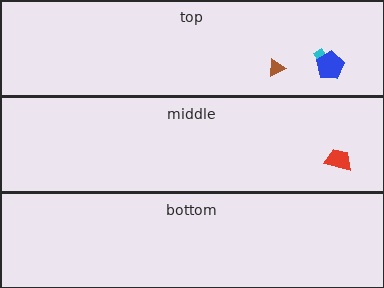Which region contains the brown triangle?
The top region.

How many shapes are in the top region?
3.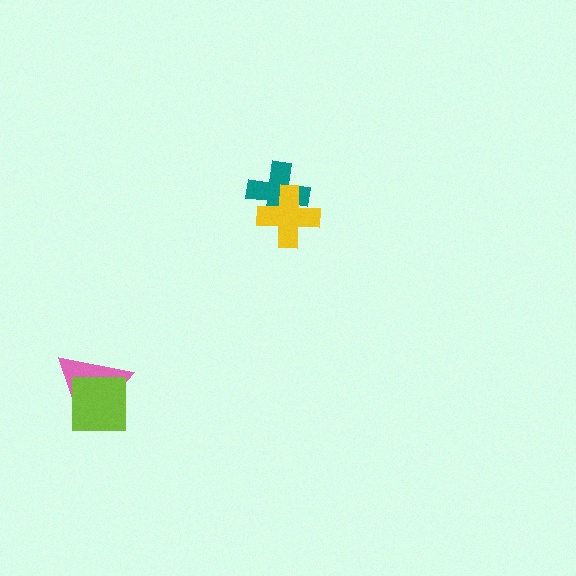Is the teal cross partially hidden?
Yes, it is partially covered by another shape.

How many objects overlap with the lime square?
1 object overlaps with the lime square.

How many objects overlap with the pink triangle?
1 object overlaps with the pink triangle.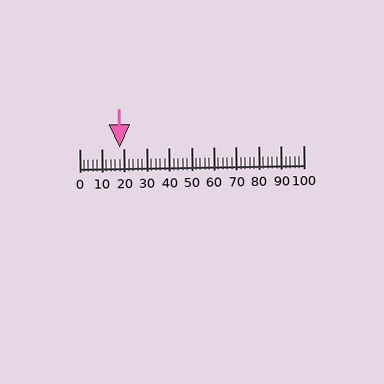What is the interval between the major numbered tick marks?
The major tick marks are spaced 10 units apart.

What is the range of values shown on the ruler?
The ruler shows values from 0 to 100.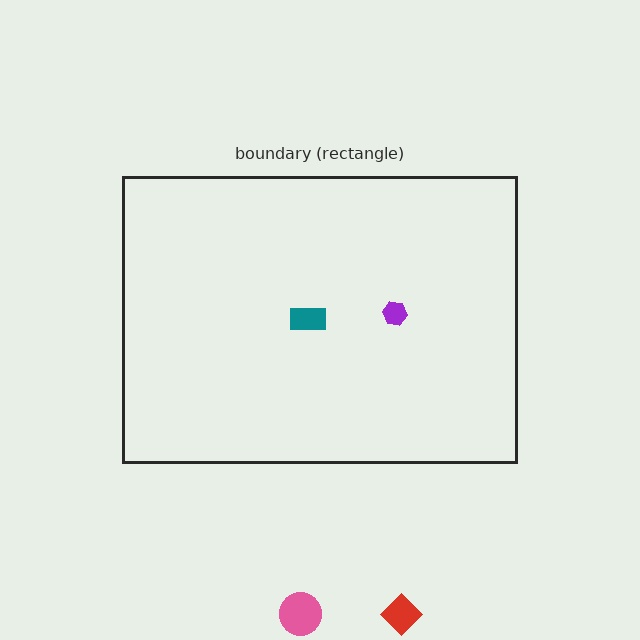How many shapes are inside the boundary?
2 inside, 2 outside.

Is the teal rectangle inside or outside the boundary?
Inside.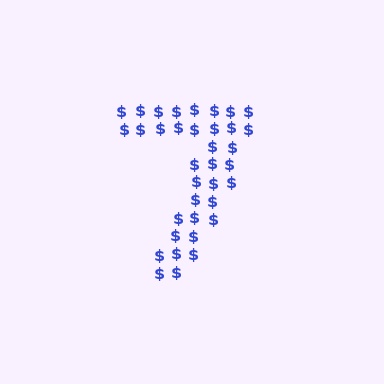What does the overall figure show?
The overall figure shows the digit 7.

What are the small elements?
The small elements are dollar signs.